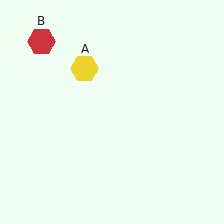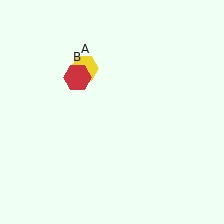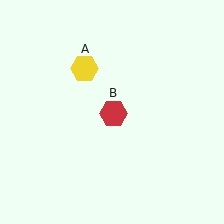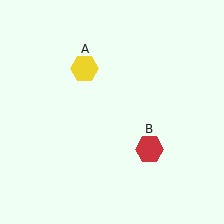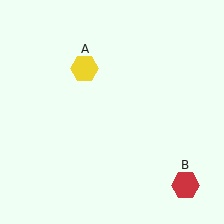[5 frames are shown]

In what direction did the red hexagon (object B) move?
The red hexagon (object B) moved down and to the right.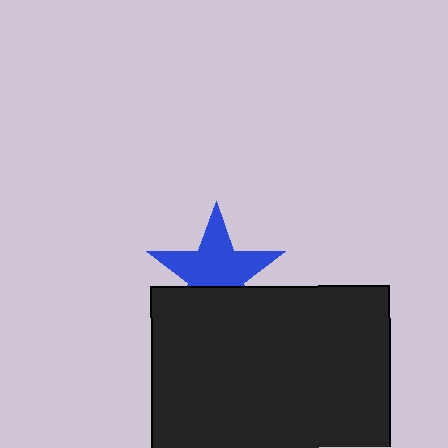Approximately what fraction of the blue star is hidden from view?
Roughly 34% of the blue star is hidden behind the black rectangle.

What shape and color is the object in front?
The object in front is a black rectangle.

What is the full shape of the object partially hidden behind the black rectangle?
The partially hidden object is a blue star.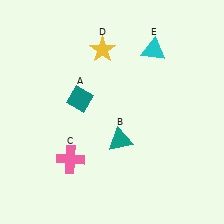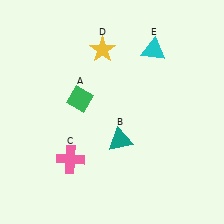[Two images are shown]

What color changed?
The diamond (A) changed from teal in Image 1 to green in Image 2.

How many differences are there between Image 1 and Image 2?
There is 1 difference between the two images.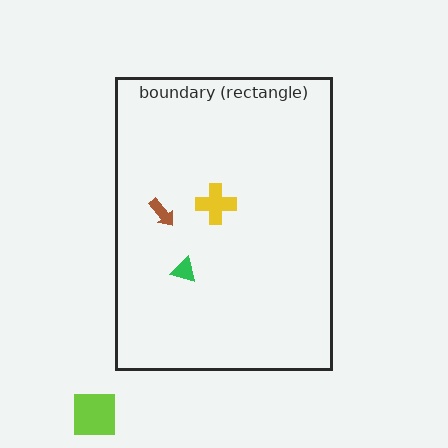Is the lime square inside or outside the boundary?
Outside.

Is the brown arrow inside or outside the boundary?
Inside.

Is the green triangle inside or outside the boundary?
Inside.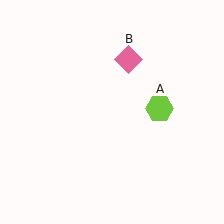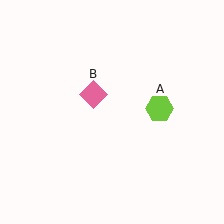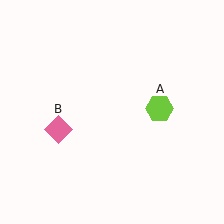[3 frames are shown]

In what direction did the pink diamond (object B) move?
The pink diamond (object B) moved down and to the left.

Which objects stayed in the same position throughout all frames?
Lime hexagon (object A) remained stationary.